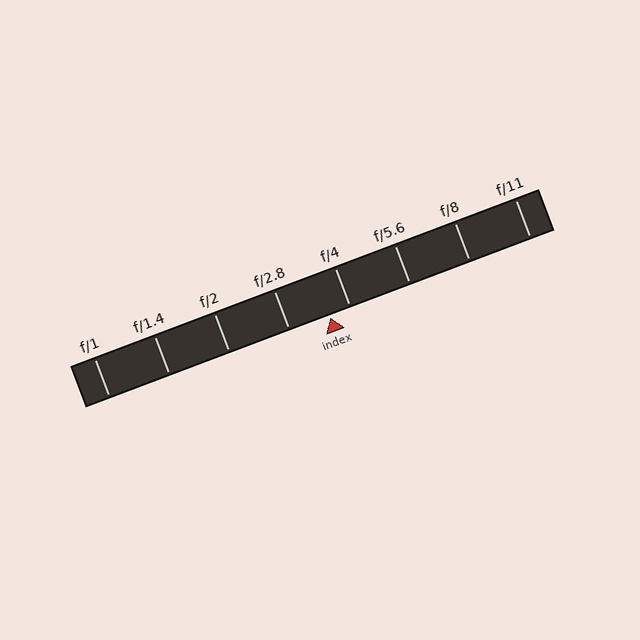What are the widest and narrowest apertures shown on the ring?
The widest aperture shown is f/1 and the narrowest is f/11.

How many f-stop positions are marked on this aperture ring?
There are 8 f-stop positions marked.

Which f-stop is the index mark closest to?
The index mark is closest to f/4.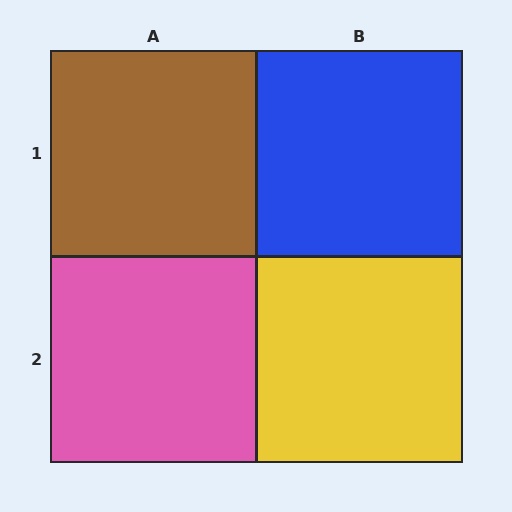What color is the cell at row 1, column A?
Brown.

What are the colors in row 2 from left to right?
Pink, yellow.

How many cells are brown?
1 cell is brown.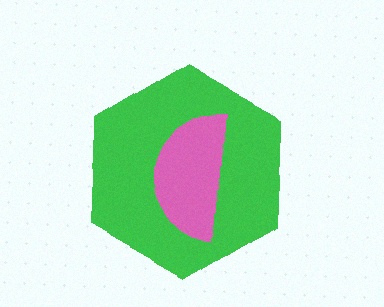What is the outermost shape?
The green hexagon.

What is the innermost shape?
The pink semicircle.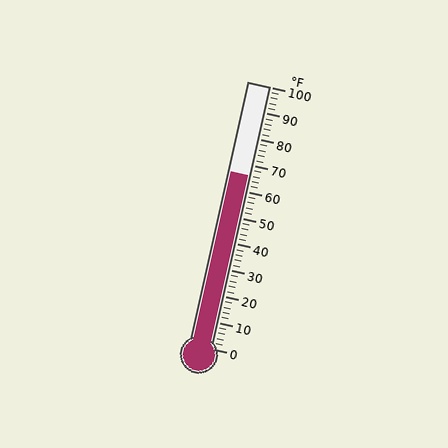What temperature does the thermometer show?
The thermometer shows approximately 66°F.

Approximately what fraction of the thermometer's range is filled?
The thermometer is filled to approximately 65% of its range.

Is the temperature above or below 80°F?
The temperature is below 80°F.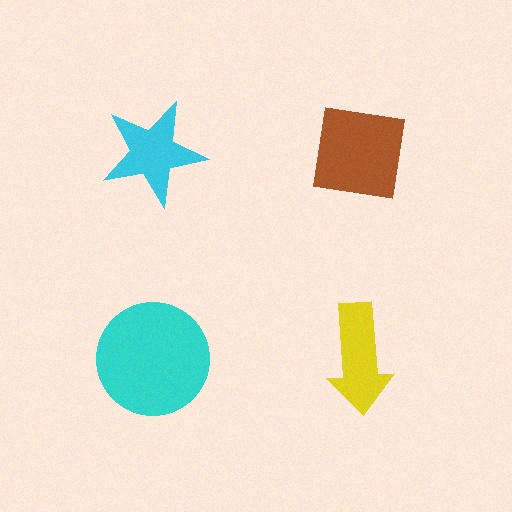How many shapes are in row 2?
2 shapes.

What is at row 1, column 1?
A cyan star.